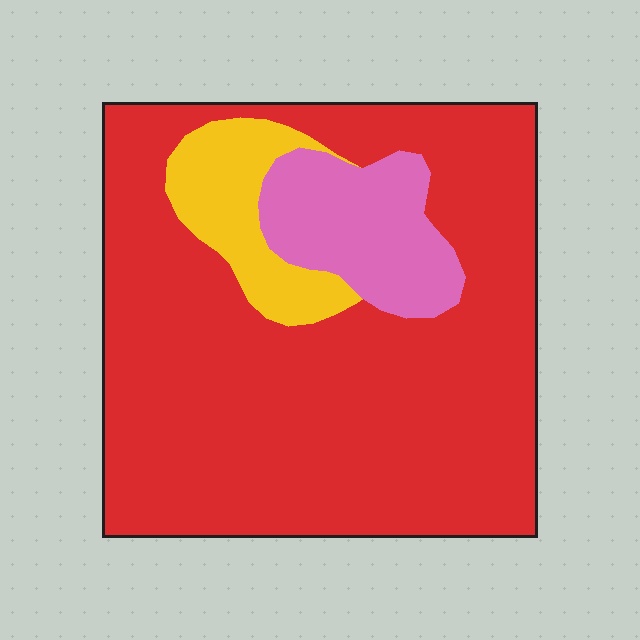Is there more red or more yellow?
Red.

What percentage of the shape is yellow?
Yellow covers roughly 10% of the shape.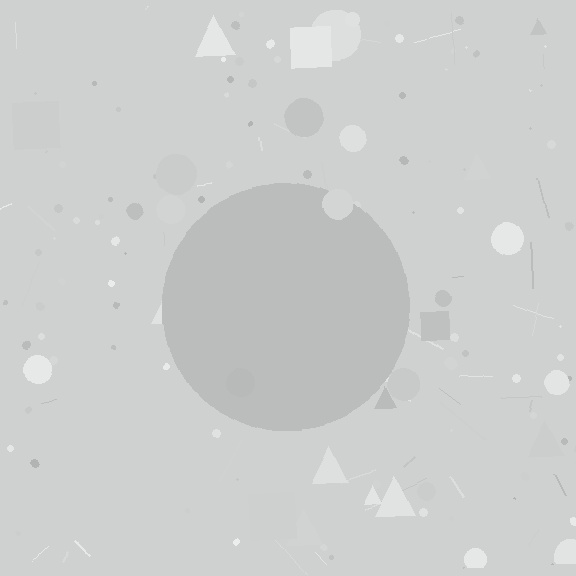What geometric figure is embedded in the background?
A circle is embedded in the background.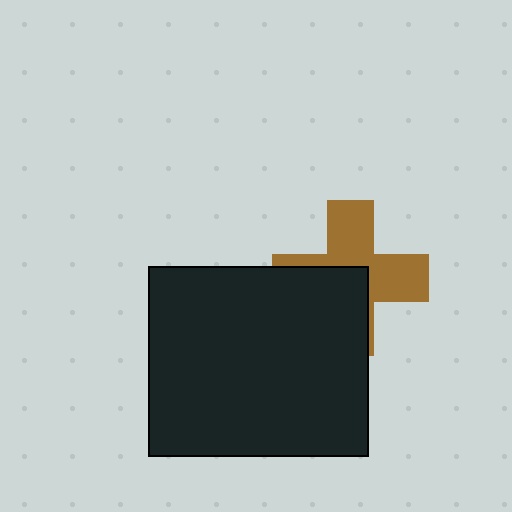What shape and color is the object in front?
The object in front is a black rectangle.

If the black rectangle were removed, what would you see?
You would see the complete brown cross.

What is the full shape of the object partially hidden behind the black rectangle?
The partially hidden object is a brown cross.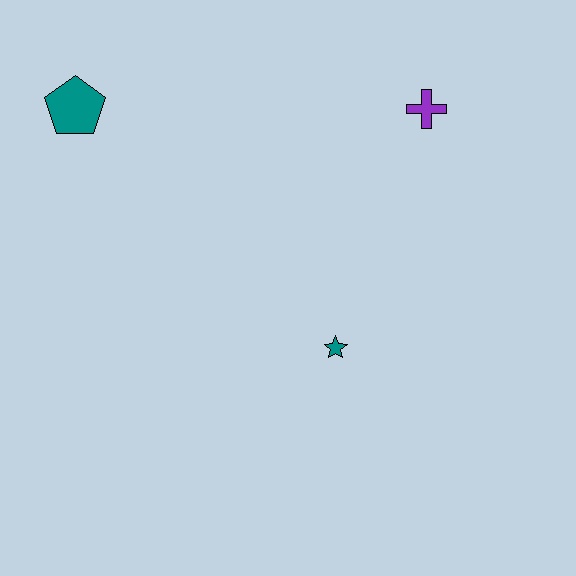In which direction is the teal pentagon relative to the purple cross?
The teal pentagon is to the left of the purple cross.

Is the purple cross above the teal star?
Yes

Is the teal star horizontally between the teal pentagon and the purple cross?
Yes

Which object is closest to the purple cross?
The teal star is closest to the purple cross.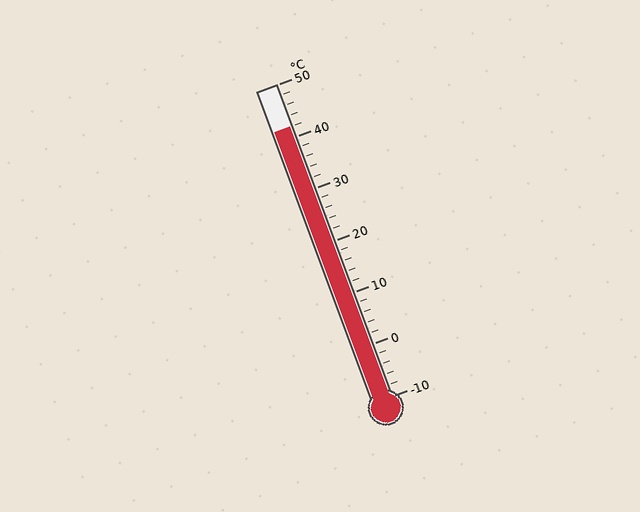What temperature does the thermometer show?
The thermometer shows approximately 42°C.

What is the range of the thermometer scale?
The thermometer scale ranges from -10°C to 50°C.